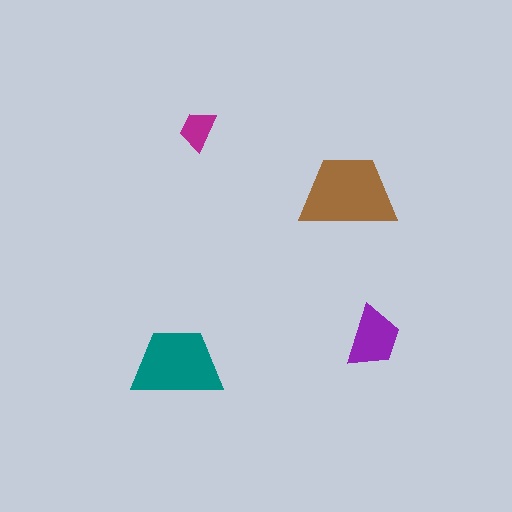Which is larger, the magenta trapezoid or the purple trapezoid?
The purple one.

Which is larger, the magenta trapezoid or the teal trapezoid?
The teal one.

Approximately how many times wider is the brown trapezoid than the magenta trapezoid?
About 2.5 times wider.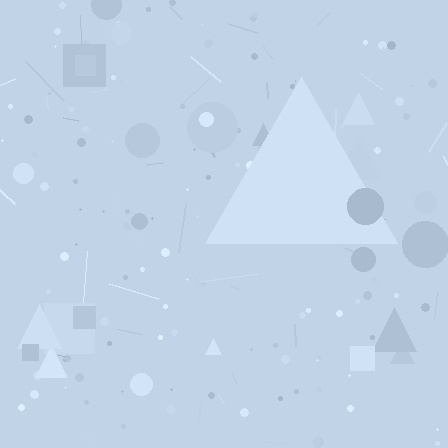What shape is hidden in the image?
A triangle is hidden in the image.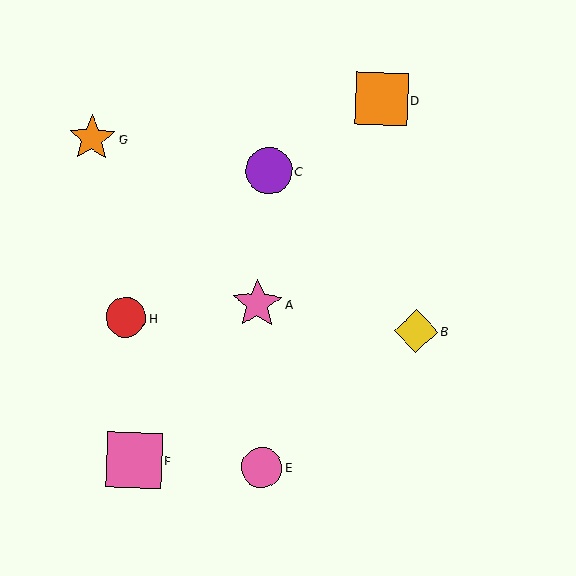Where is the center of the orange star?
The center of the orange star is at (92, 139).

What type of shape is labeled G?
Shape G is an orange star.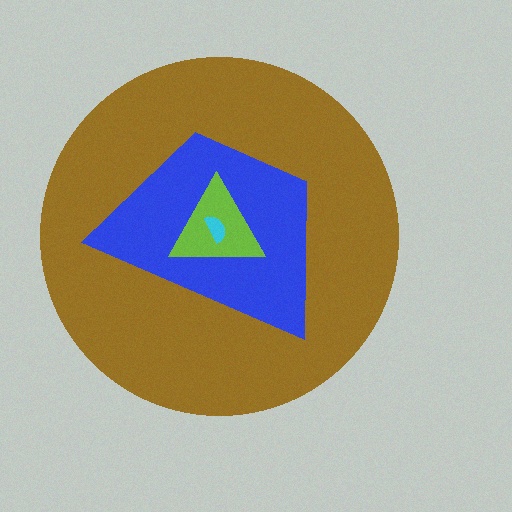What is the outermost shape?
The brown circle.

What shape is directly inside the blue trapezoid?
The lime triangle.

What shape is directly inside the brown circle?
The blue trapezoid.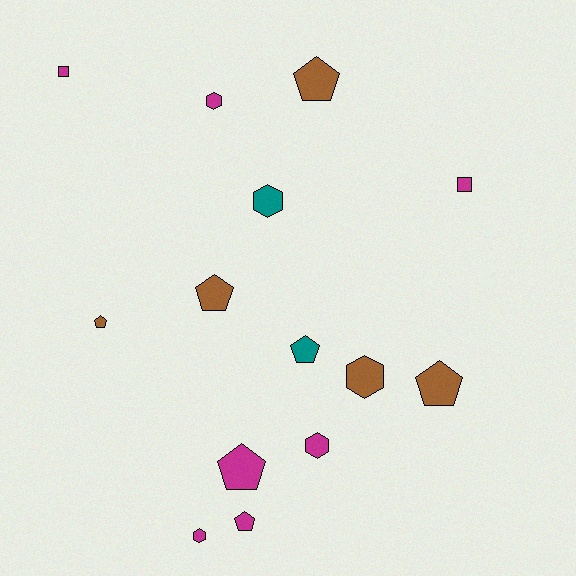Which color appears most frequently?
Magenta, with 7 objects.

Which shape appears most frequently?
Pentagon, with 7 objects.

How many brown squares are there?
There are no brown squares.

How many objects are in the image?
There are 14 objects.